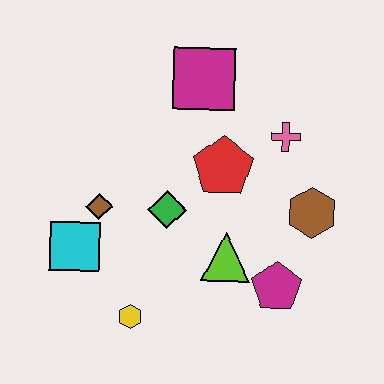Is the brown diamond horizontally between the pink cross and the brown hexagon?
No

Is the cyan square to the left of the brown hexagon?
Yes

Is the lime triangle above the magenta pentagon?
Yes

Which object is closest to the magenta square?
The red pentagon is closest to the magenta square.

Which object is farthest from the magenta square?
The yellow hexagon is farthest from the magenta square.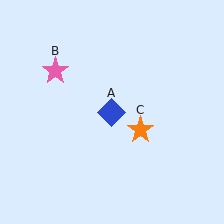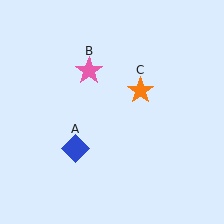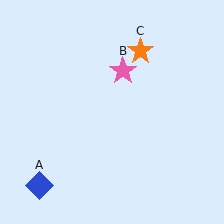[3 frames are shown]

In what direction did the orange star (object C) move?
The orange star (object C) moved up.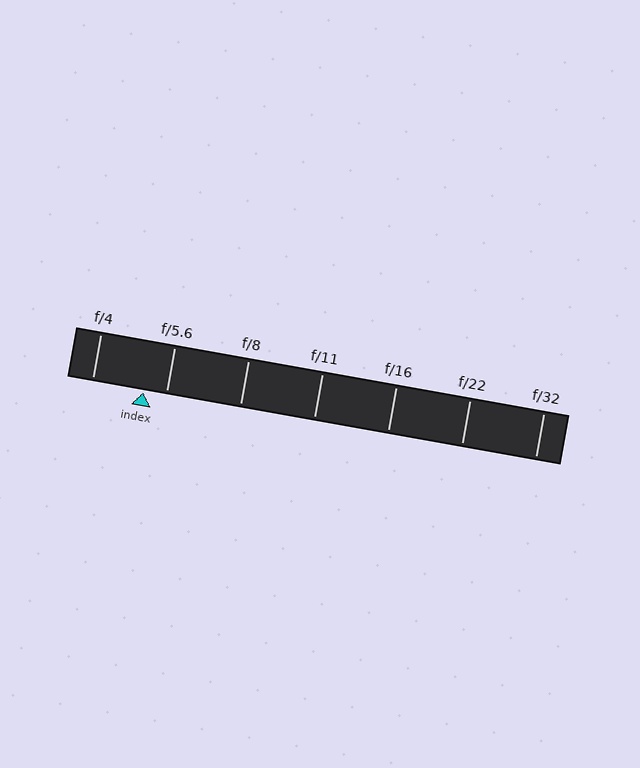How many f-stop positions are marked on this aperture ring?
There are 7 f-stop positions marked.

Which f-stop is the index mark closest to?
The index mark is closest to f/5.6.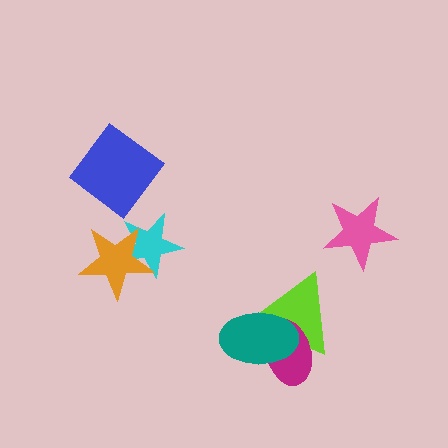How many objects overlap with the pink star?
0 objects overlap with the pink star.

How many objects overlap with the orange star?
1 object overlaps with the orange star.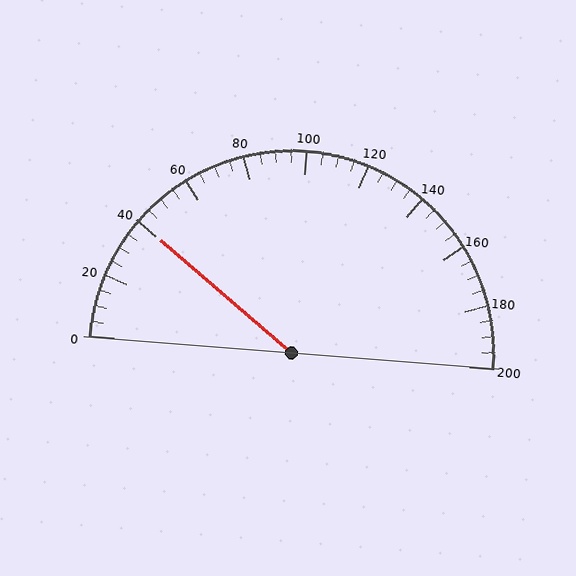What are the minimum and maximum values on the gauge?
The gauge ranges from 0 to 200.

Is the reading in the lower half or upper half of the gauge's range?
The reading is in the lower half of the range (0 to 200).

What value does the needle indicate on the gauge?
The needle indicates approximately 40.